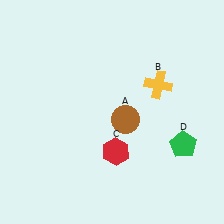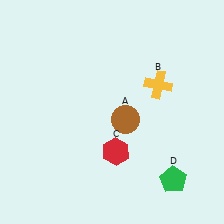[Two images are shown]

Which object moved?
The green pentagon (D) moved down.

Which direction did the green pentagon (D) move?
The green pentagon (D) moved down.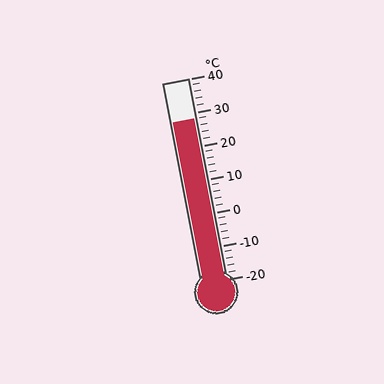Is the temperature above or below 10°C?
The temperature is above 10°C.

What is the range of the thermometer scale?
The thermometer scale ranges from -20°C to 40°C.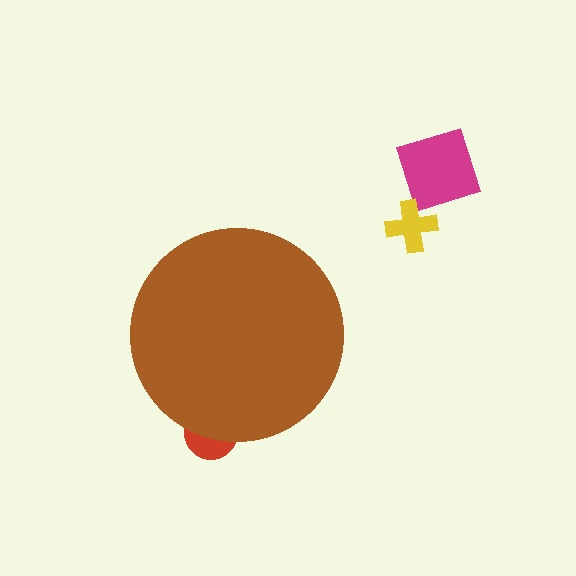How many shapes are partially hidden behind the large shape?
1 shape is partially hidden.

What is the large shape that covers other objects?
A brown circle.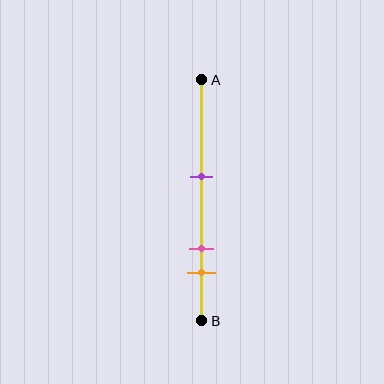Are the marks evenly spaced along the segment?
No, the marks are not evenly spaced.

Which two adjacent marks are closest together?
The pink and orange marks are the closest adjacent pair.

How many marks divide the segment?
There are 3 marks dividing the segment.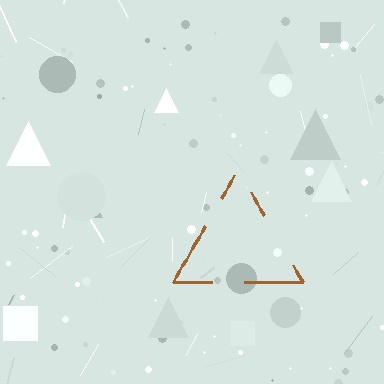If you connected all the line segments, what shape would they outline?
They would outline a triangle.